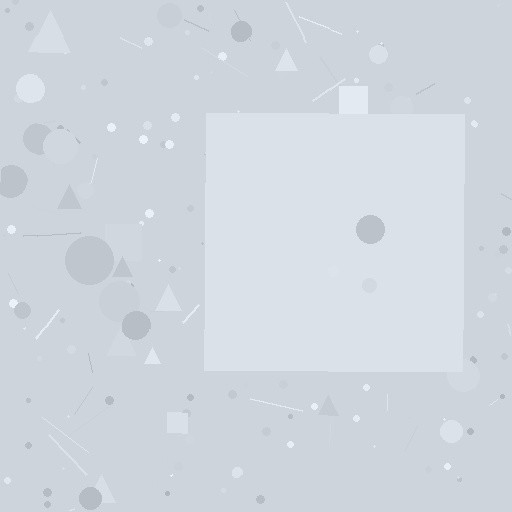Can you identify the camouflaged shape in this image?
The camouflaged shape is a square.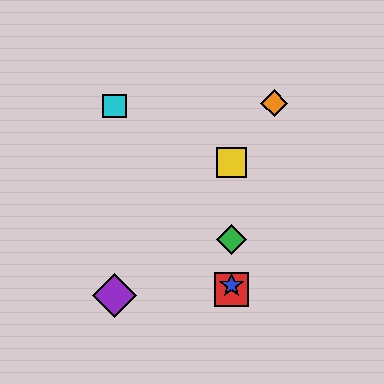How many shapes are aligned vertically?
4 shapes (the red square, the blue star, the green diamond, the yellow square) are aligned vertically.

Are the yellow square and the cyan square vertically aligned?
No, the yellow square is at x≈232 and the cyan square is at x≈115.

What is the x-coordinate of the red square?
The red square is at x≈232.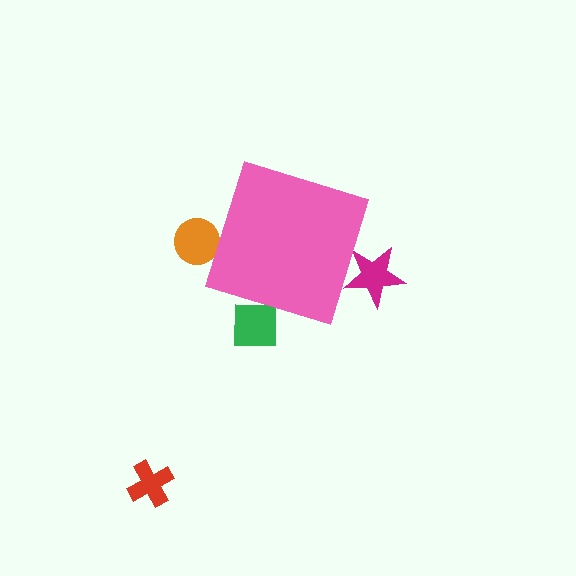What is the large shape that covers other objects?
A pink diamond.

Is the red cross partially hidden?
No, the red cross is fully visible.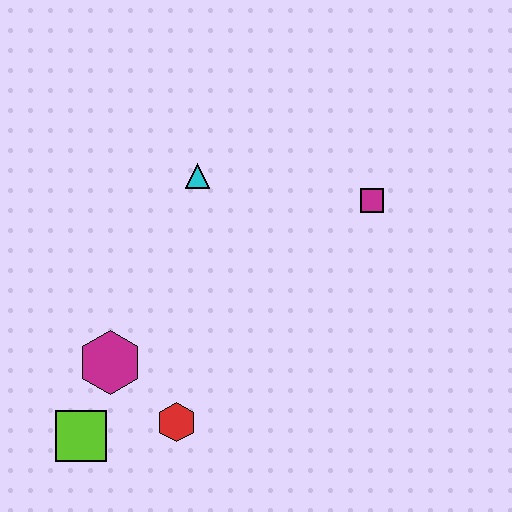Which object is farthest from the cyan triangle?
The lime square is farthest from the cyan triangle.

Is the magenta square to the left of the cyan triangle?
No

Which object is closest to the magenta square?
The cyan triangle is closest to the magenta square.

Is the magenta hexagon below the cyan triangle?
Yes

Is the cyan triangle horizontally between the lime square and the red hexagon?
No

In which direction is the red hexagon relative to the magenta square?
The red hexagon is below the magenta square.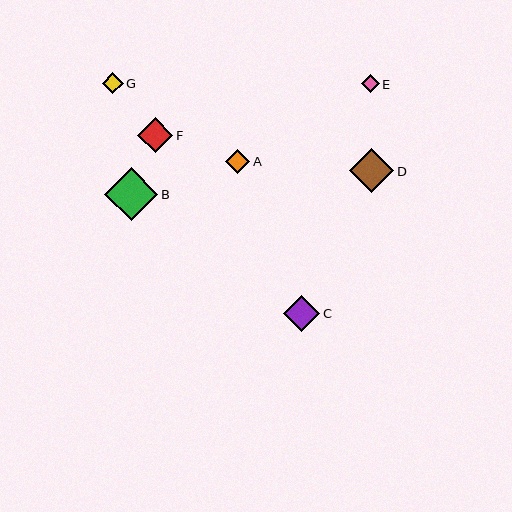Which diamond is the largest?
Diamond B is the largest with a size of approximately 53 pixels.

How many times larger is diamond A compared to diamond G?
Diamond A is approximately 1.2 times the size of diamond G.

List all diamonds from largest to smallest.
From largest to smallest: B, D, C, F, A, G, E.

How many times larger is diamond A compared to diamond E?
Diamond A is approximately 1.3 times the size of diamond E.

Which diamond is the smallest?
Diamond E is the smallest with a size of approximately 18 pixels.